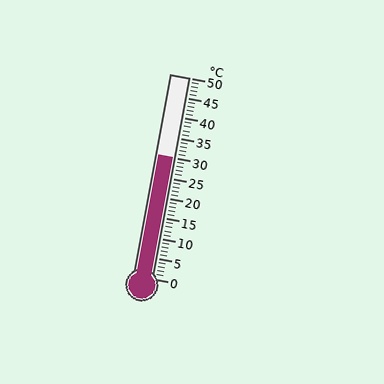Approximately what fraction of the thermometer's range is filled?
The thermometer is filled to approximately 60% of its range.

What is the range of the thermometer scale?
The thermometer scale ranges from 0°C to 50°C.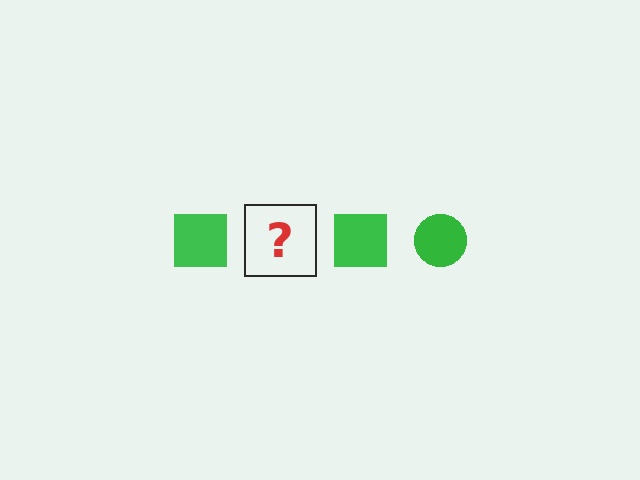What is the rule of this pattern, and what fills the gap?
The rule is that the pattern cycles through square, circle shapes in green. The gap should be filled with a green circle.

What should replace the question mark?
The question mark should be replaced with a green circle.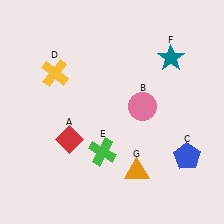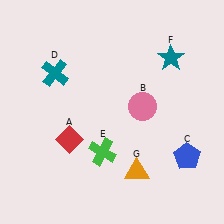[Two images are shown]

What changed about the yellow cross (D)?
In Image 1, D is yellow. In Image 2, it changed to teal.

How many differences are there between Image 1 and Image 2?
There is 1 difference between the two images.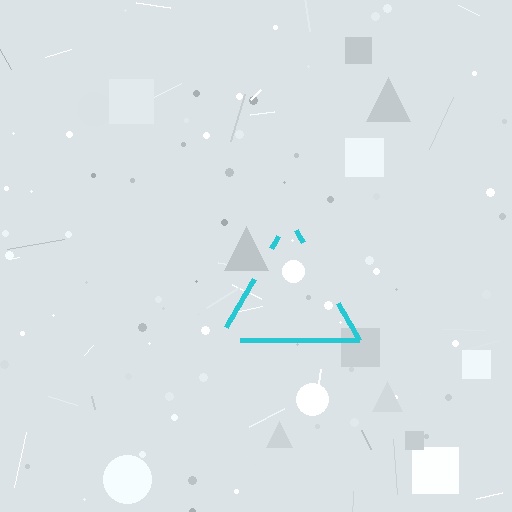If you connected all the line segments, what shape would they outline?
They would outline a triangle.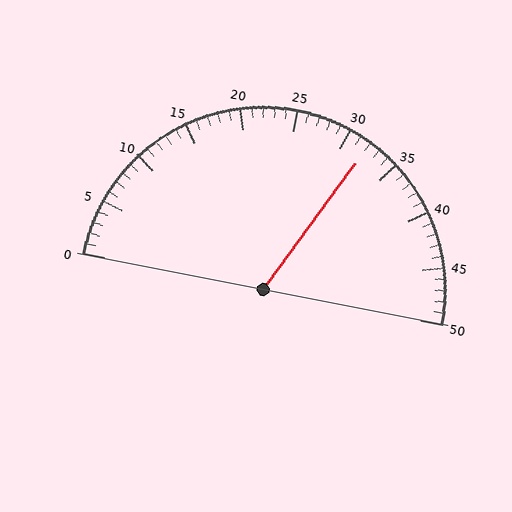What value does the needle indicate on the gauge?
The needle indicates approximately 32.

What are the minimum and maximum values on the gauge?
The gauge ranges from 0 to 50.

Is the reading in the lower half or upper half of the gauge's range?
The reading is in the upper half of the range (0 to 50).